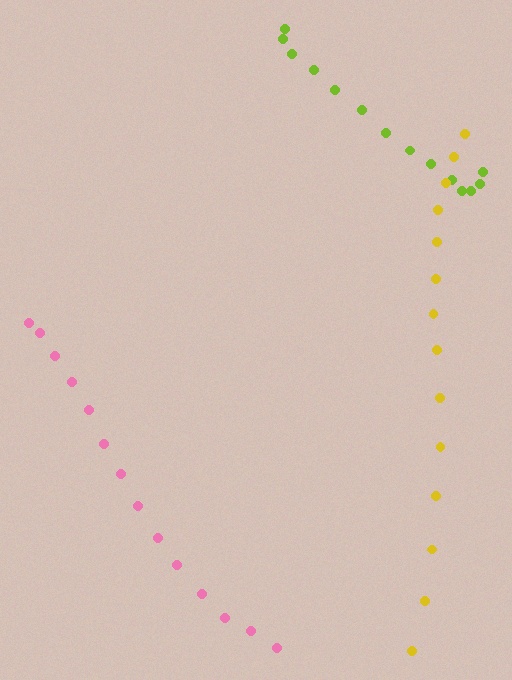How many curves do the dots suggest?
There are 3 distinct paths.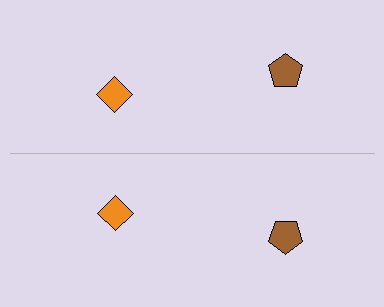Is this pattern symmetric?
Yes, this pattern has bilateral (reflection) symmetry.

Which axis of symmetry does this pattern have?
The pattern has a horizontal axis of symmetry running through the center of the image.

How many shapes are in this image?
There are 4 shapes in this image.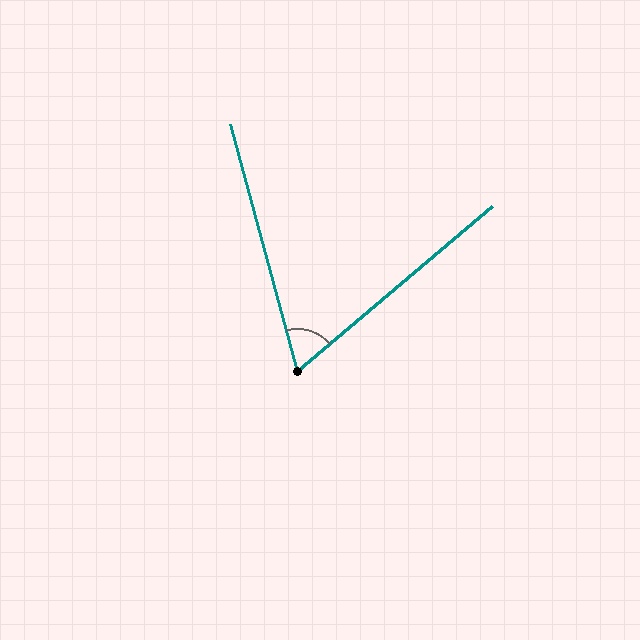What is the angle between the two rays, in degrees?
Approximately 65 degrees.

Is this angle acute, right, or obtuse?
It is acute.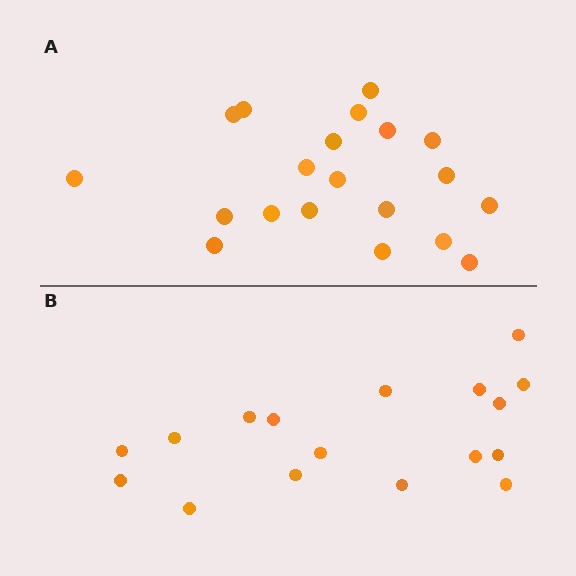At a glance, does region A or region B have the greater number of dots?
Region A (the top region) has more dots.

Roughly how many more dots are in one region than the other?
Region A has just a few more — roughly 2 or 3 more dots than region B.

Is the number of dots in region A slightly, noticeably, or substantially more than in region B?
Region A has only slightly more — the two regions are fairly close. The ratio is roughly 1.2 to 1.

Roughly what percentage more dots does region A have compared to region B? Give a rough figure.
About 20% more.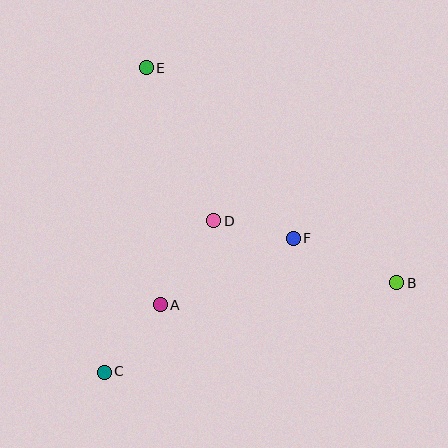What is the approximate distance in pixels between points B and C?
The distance between B and C is approximately 306 pixels.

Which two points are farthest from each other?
Points B and E are farthest from each other.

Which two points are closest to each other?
Points D and F are closest to each other.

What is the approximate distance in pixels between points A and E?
The distance between A and E is approximately 237 pixels.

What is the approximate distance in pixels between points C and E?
The distance between C and E is approximately 307 pixels.